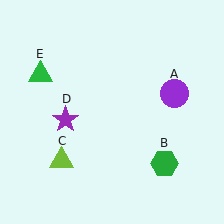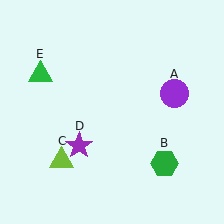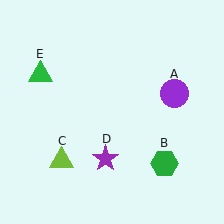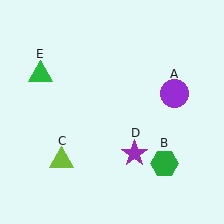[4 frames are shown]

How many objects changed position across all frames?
1 object changed position: purple star (object D).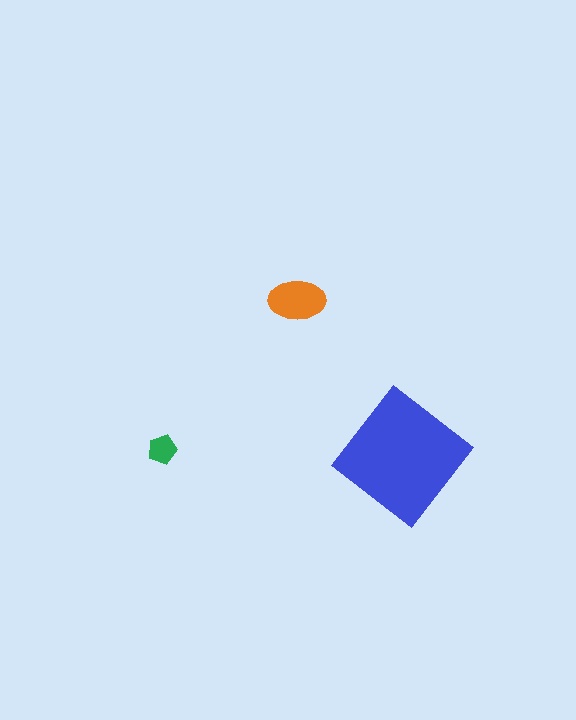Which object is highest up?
The orange ellipse is topmost.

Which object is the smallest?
The green pentagon.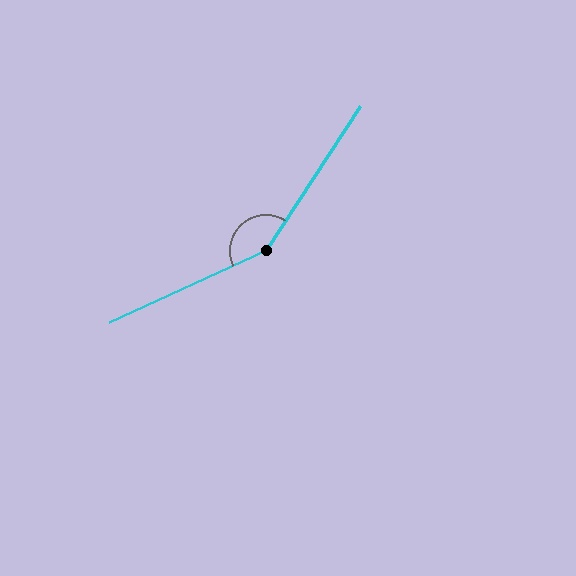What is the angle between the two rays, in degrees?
Approximately 148 degrees.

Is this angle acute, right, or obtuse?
It is obtuse.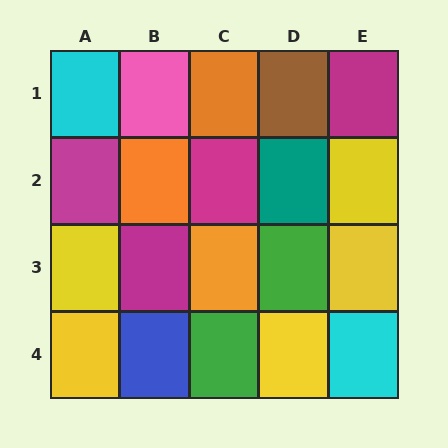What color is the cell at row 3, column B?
Magenta.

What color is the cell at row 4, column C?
Green.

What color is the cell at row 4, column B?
Blue.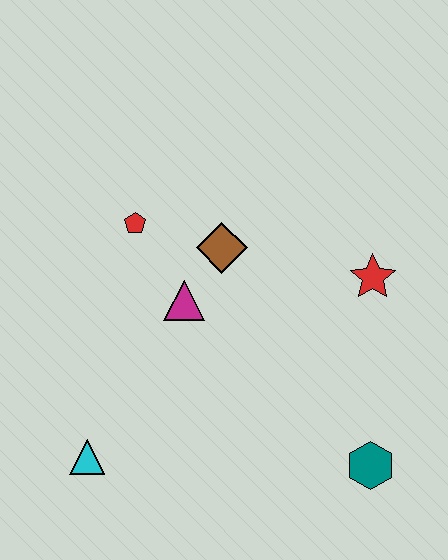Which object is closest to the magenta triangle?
The brown diamond is closest to the magenta triangle.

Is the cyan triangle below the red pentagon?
Yes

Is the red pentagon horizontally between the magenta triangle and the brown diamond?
No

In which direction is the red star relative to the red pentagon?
The red star is to the right of the red pentagon.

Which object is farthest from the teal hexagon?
The red pentagon is farthest from the teal hexagon.